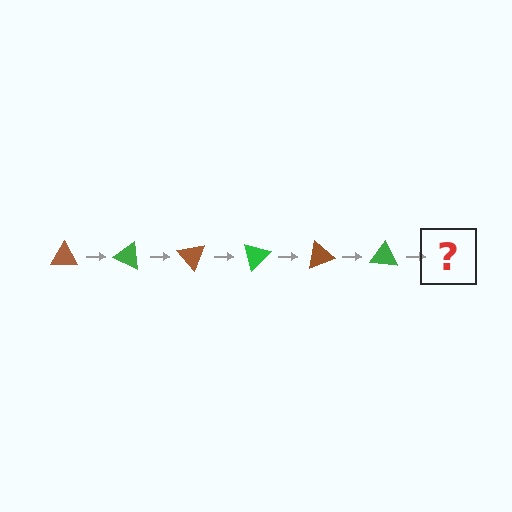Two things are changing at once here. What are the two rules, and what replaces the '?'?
The two rules are that it rotates 25 degrees each step and the color cycles through brown and green. The '?' should be a brown triangle, rotated 150 degrees from the start.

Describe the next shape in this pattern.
It should be a brown triangle, rotated 150 degrees from the start.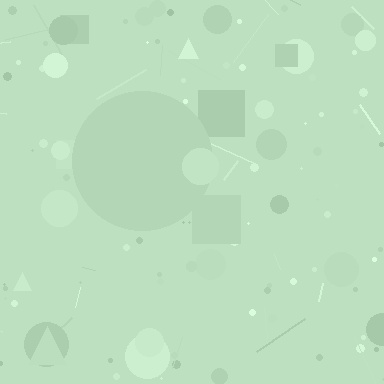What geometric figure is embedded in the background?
A circle is embedded in the background.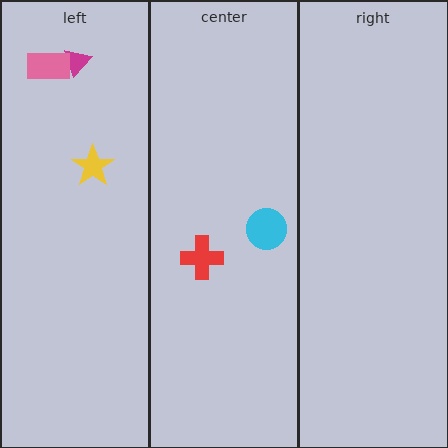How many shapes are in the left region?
3.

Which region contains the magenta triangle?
The left region.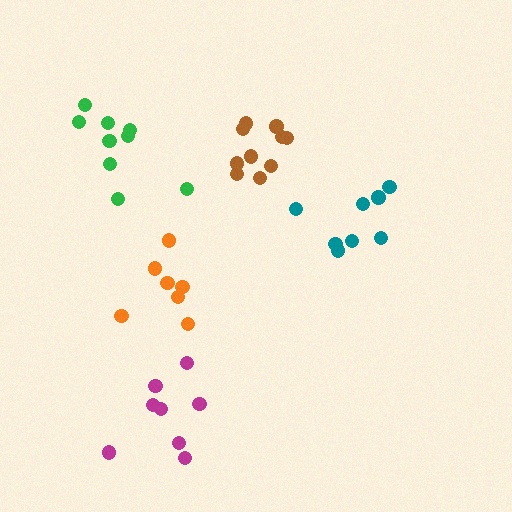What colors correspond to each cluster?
The clusters are colored: orange, teal, brown, magenta, green.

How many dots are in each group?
Group 1: 7 dots, Group 2: 8 dots, Group 3: 10 dots, Group 4: 8 dots, Group 5: 9 dots (42 total).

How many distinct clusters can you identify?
There are 5 distinct clusters.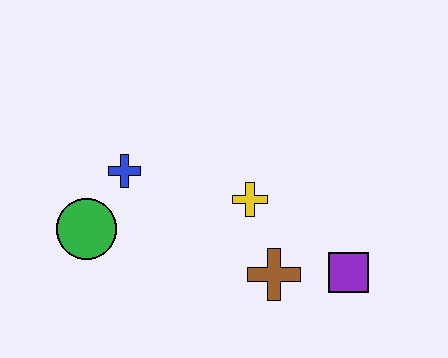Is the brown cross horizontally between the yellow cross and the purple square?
Yes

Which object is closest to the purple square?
The brown cross is closest to the purple square.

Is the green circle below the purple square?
No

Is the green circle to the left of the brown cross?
Yes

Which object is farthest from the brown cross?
The green circle is farthest from the brown cross.